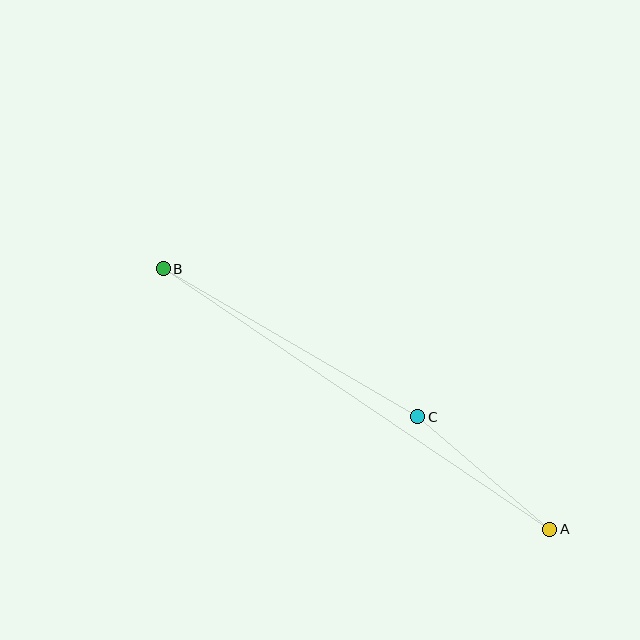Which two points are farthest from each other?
Points A and B are farthest from each other.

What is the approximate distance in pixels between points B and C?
The distance between B and C is approximately 294 pixels.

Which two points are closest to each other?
Points A and C are closest to each other.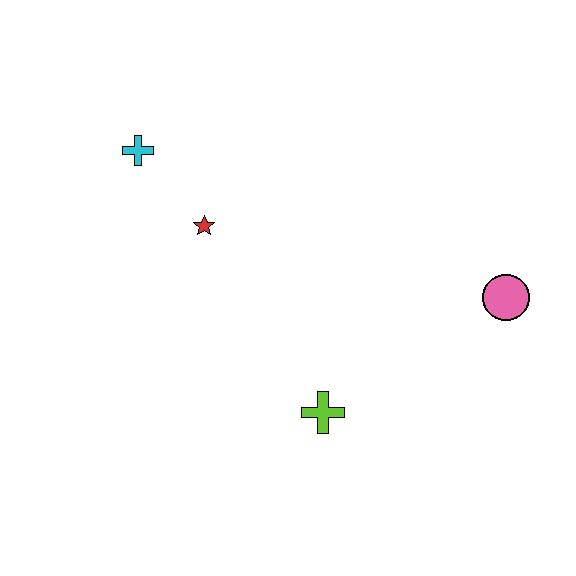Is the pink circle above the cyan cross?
No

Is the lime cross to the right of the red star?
Yes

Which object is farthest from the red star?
The pink circle is farthest from the red star.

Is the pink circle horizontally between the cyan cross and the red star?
No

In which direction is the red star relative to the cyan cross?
The red star is below the cyan cross.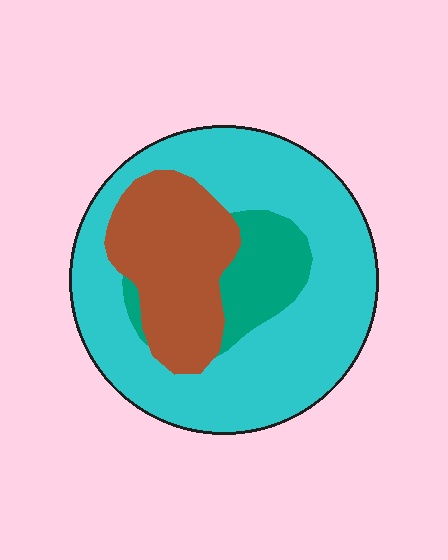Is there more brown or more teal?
Brown.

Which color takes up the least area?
Teal, at roughly 10%.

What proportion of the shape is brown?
Brown takes up between a sixth and a third of the shape.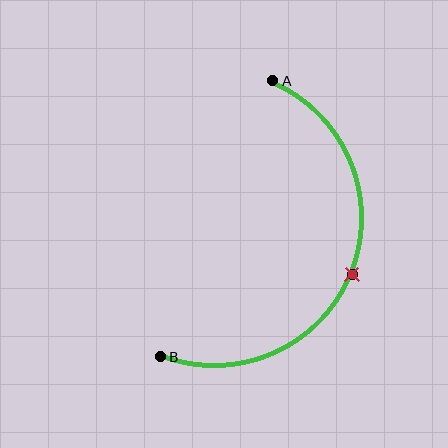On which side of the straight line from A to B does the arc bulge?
The arc bulges to the right of the straight line connecting A and B.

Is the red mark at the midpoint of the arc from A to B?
Yes. The red mark lies on the arc at equal arc-length from both A and B — it is the arc midpoint.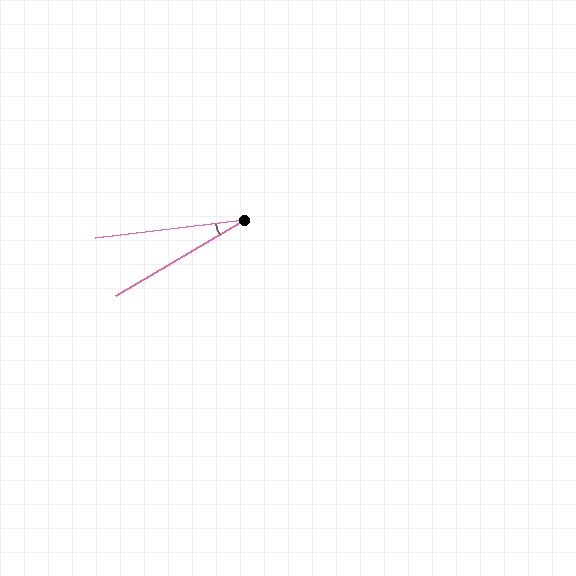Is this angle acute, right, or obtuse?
It is acute.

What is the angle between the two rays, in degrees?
Approximately 24 degrees.